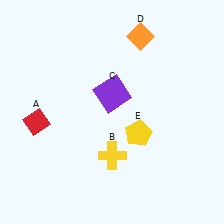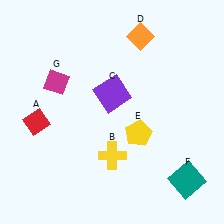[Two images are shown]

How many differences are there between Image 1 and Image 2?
There are 2 differences between the two images.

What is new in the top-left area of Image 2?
A magenta diamond (G) was added in the top-left area of Image 2.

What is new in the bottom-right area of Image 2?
A teal square (F) was added in the bottom-right area of Image 2.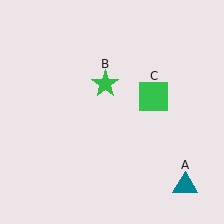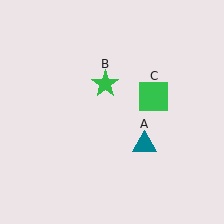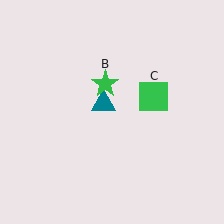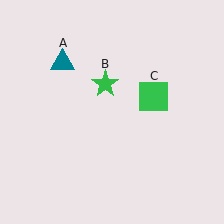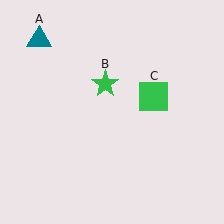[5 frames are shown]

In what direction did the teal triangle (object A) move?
The teal triangle (object A) moved up and to the left.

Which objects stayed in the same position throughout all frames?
Green star (object B) and green square (object C) remained stationary.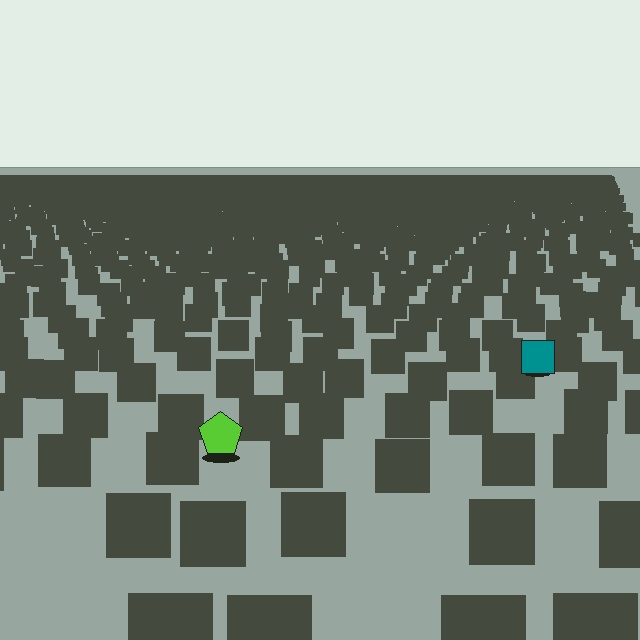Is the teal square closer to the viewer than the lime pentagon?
No. The lime pentagon is closer — you can tell from the texture gradient: the ground texture is coarser near it.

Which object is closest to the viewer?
The lime pentagon is closest. The texture marks near it are larger and more spread out.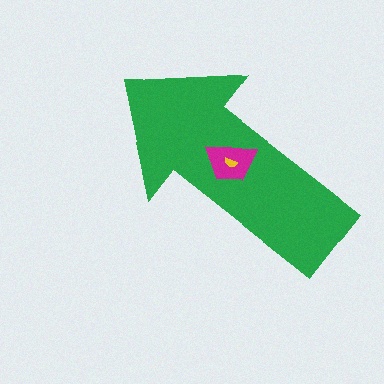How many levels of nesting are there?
3.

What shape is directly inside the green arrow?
The magenta trapezoid.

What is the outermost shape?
The green arrow.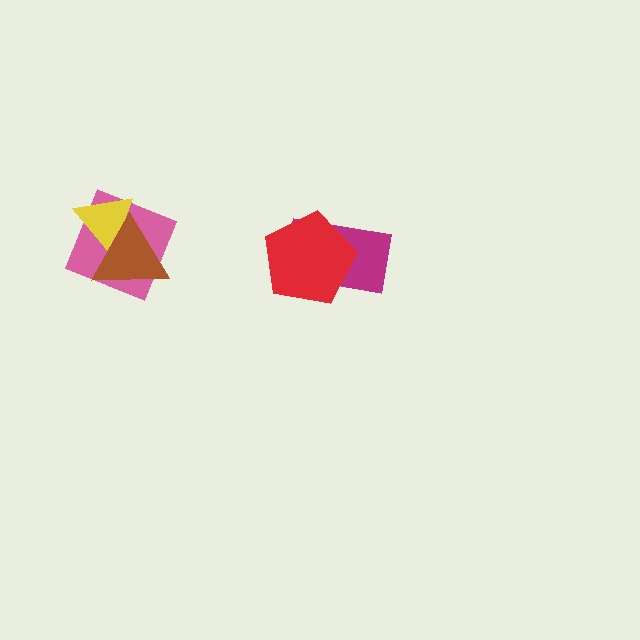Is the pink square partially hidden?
Yes, it is partially covered by another shape.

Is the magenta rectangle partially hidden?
Yes, it is partially covered by another shape.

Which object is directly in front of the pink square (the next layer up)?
The yellow triangle is directly in front of the pink square.